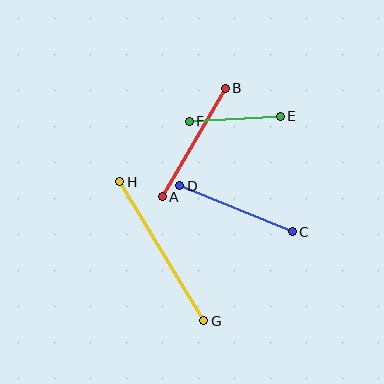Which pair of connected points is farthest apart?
Points G and H are farthest apart.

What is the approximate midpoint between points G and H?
The midpoint is at approximately (162, 251) pixels.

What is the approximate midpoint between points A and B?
The midpoint is at approximately (194, 143) pixels.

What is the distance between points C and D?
The distance is approximately 122 pixels.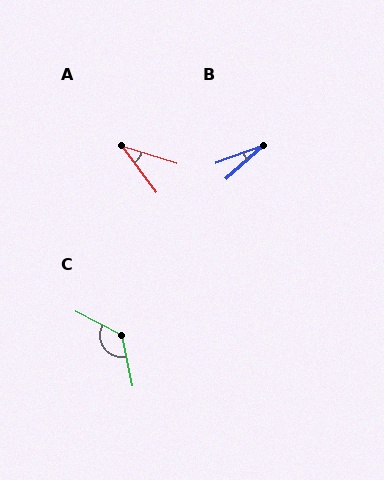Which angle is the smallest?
B, at approximately 22 degrees.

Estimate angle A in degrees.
Approximately 36 degrees.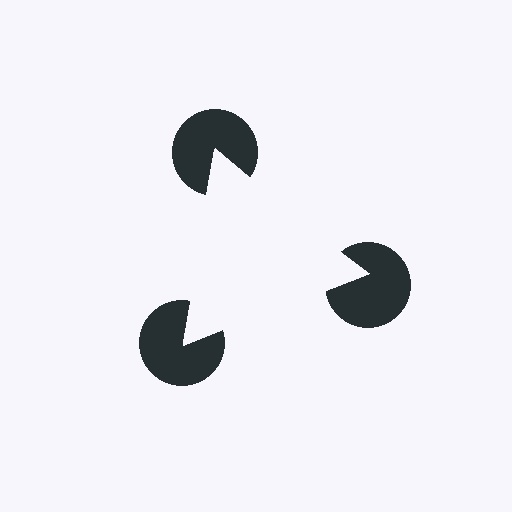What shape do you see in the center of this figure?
An illusory triangle — its edges are inferred from the aligned wedge cuts in the pac-man discs, not physically drawn.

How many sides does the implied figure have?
3 sides.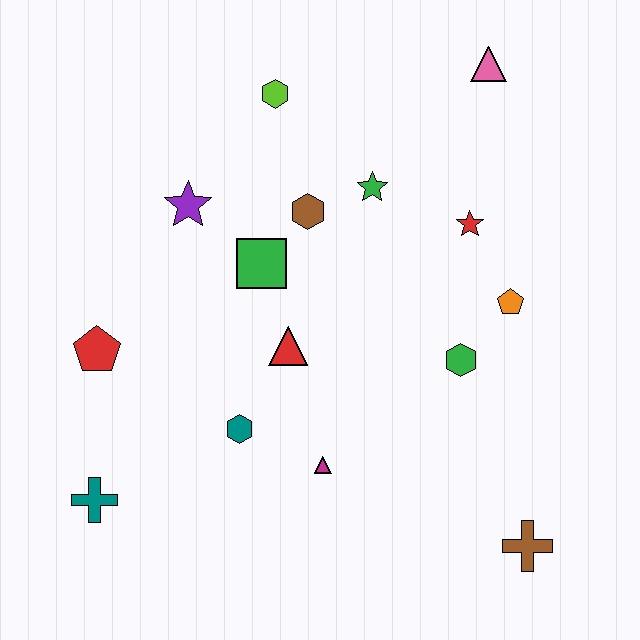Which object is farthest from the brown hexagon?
The brown cross is farthest from the brown hexagon.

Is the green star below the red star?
No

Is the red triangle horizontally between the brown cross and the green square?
Yes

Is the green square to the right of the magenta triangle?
No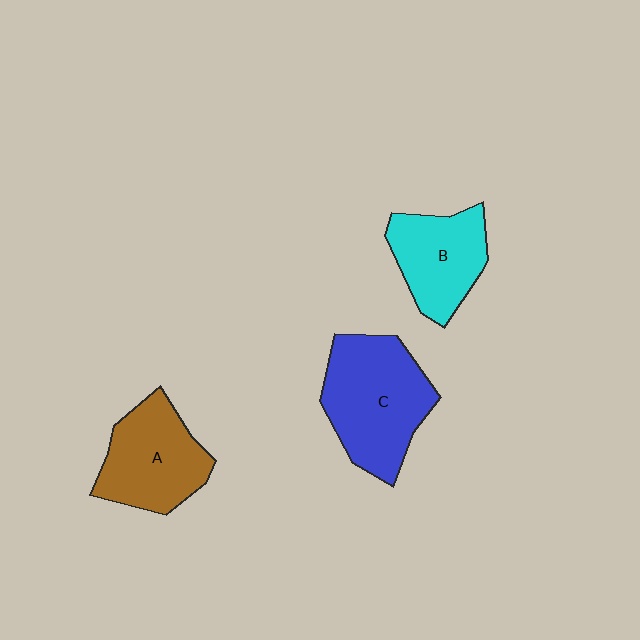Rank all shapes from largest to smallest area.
From largest to smallest: C (blue), A (brown), B (cyan).